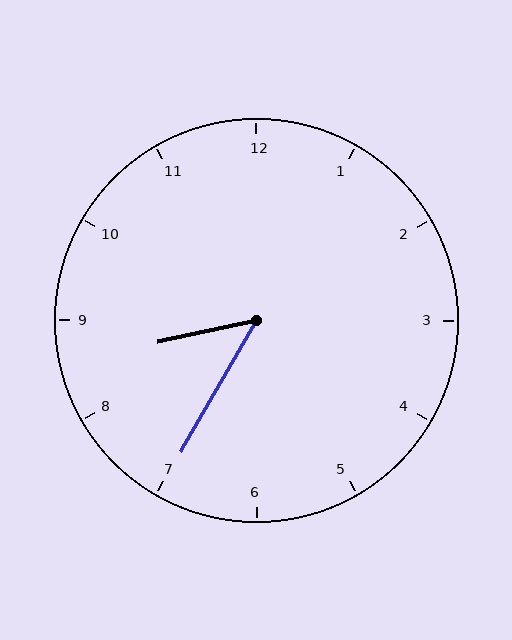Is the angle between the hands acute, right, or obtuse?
It is acute.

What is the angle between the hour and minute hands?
Approximately 48 degrees.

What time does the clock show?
8:35.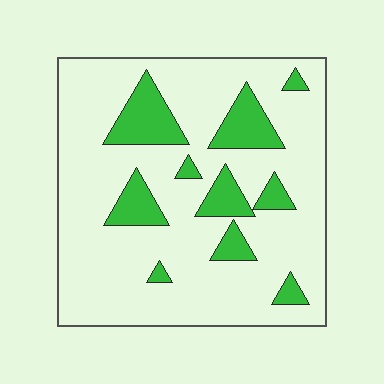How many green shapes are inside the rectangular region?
10.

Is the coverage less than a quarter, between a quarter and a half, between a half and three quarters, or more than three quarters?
Less than a quarter.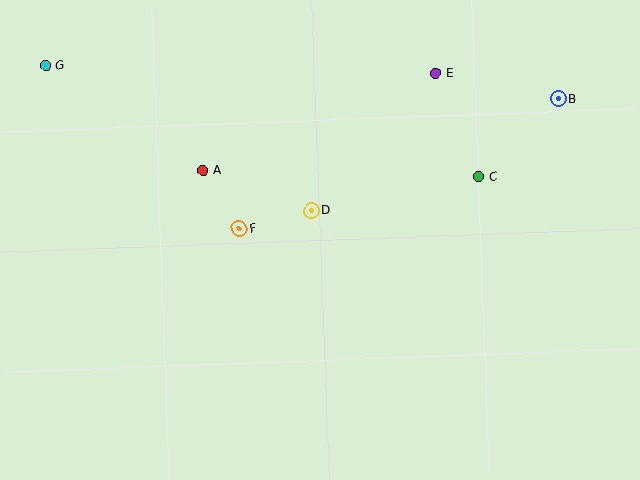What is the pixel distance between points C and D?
The distance between C and D is 171 pixels.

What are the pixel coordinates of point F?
Point F is at (239, 229).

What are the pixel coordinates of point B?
Point B is at (558, 99).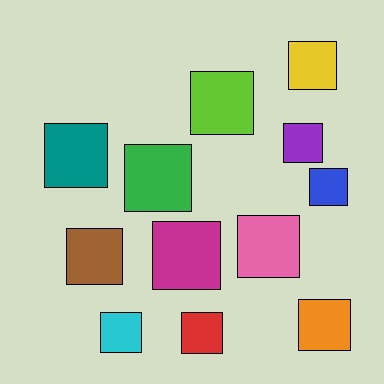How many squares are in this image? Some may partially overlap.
There are 12 squares.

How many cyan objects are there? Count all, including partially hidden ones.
There is 1 cyan object.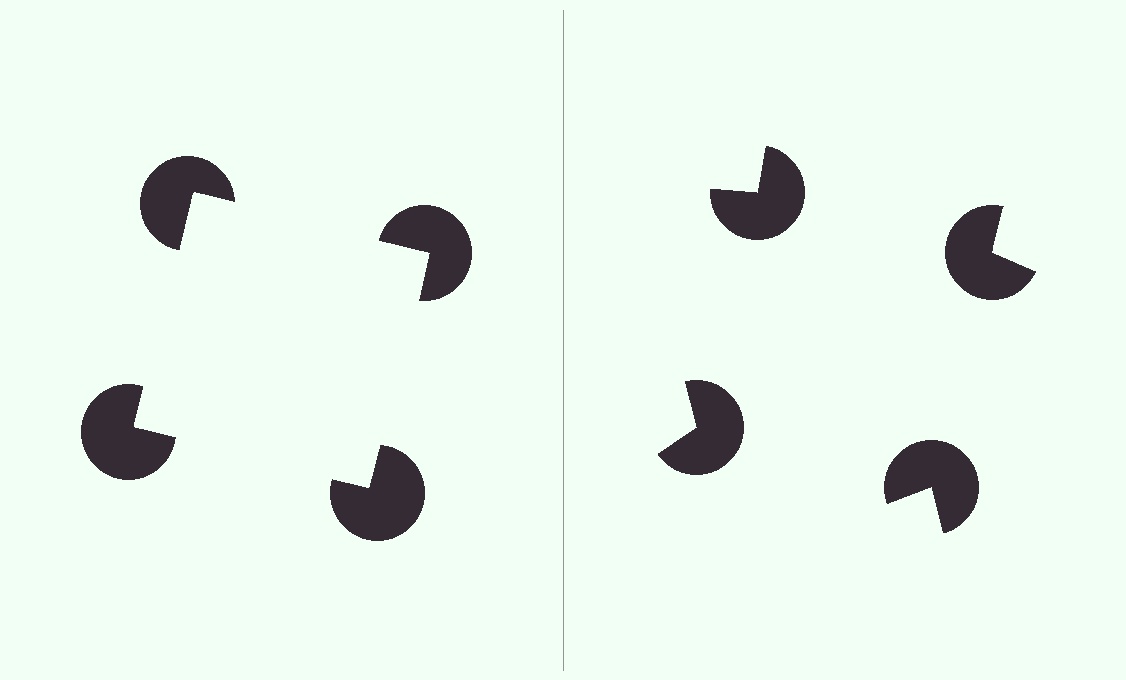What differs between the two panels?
The pac-man discs are positioned identically on both sides; only the wedge orientations differ. On the left they align to a square; on the right they are misaligned.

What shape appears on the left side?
An illusory square.